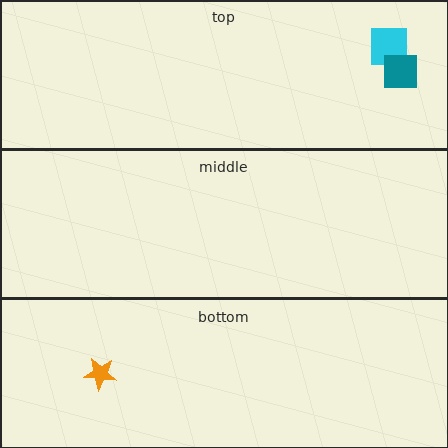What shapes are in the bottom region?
The orange star.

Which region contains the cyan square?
The top region.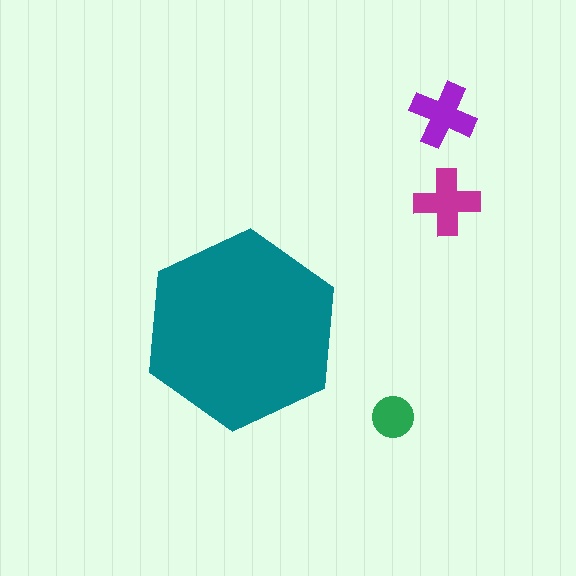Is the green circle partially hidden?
No, the green circle is fully visible.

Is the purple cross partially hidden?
No, the purple cross is fully visible.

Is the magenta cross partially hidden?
No, the magenta cross is fully visible.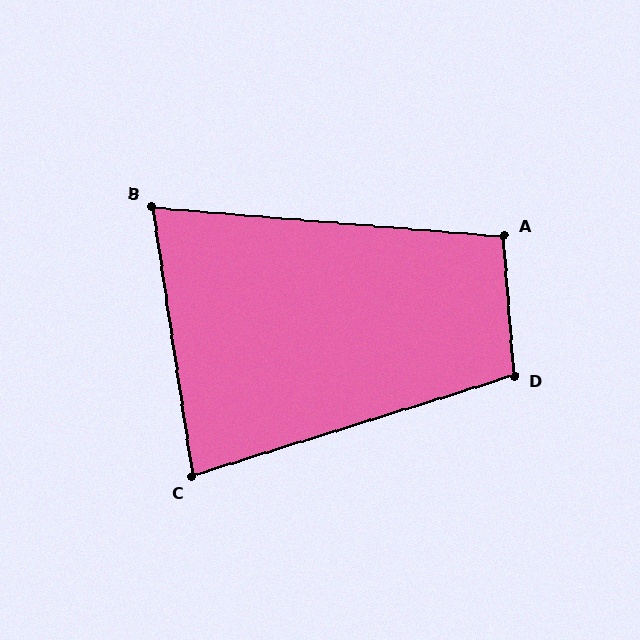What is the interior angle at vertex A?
Approximately 99 degrees (obtuse).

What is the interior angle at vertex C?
Approximately 81 degrees (acute).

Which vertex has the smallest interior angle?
B, at approximately 77 degrees.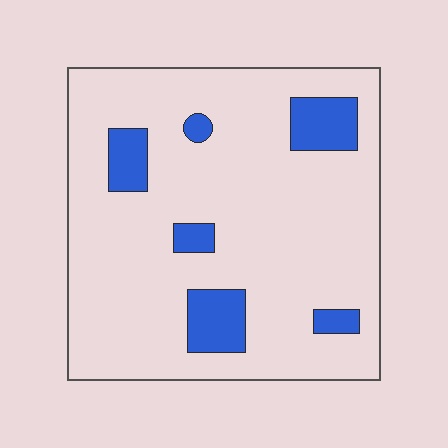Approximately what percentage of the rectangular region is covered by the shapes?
Approximately 15%.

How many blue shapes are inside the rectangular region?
6.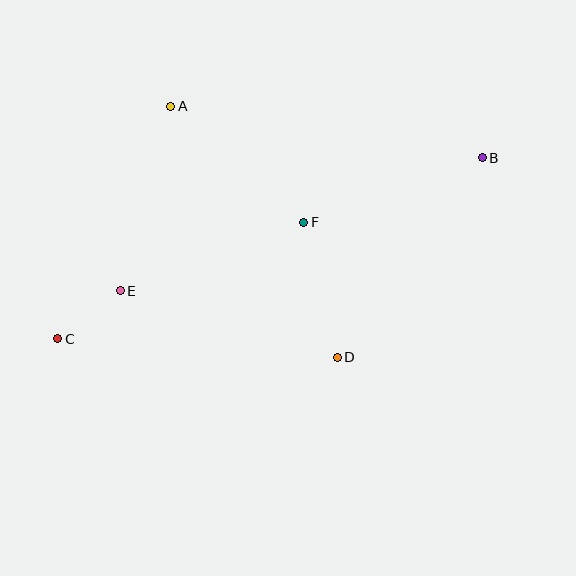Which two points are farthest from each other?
Points B and C are farthest from each other.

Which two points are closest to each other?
Points C and E are closest to each other.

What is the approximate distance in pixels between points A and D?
The distance between A and D is approximately 301 pixels.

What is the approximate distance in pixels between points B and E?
The distance between B and E is approximately 386 pixels.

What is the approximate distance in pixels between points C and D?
The distance between C and D is approximately 280 pixels.